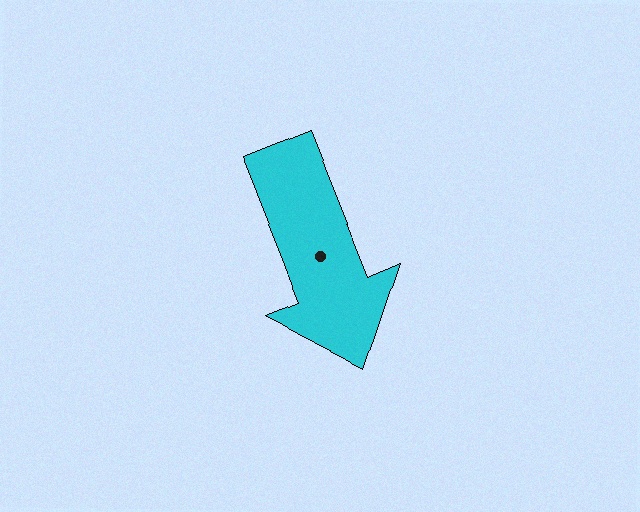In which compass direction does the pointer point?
South.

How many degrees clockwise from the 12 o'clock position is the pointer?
Approximately 158 degrees.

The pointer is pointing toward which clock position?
Roughly 5 o'clock.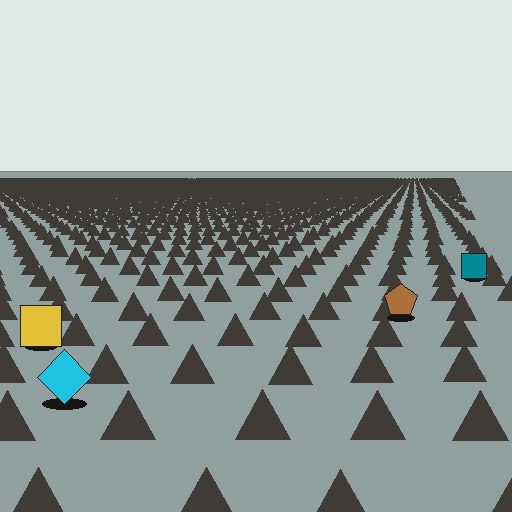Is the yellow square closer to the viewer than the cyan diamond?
No. The cyan diamond is closer — you can tell from the texture gradient: the ground texture is coarser near it.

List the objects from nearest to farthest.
From nearest to farthest: the cyan diamond, the yellow square, the brown pentagon, the teal square.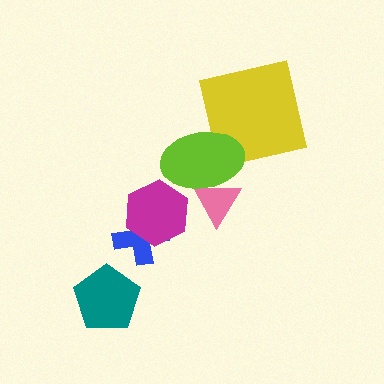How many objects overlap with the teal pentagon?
0 objects overlap with the teal pentagon.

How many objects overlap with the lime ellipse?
2 objects overlap with the lime ellipse.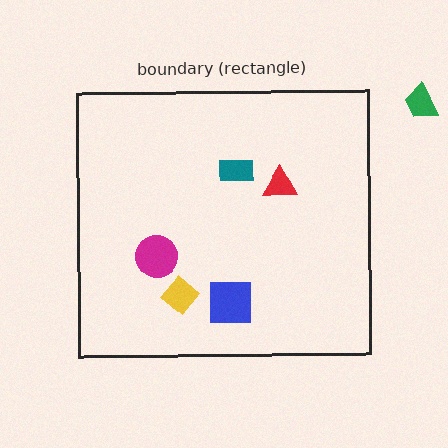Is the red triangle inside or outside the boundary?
Inside.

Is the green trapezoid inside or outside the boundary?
Outside.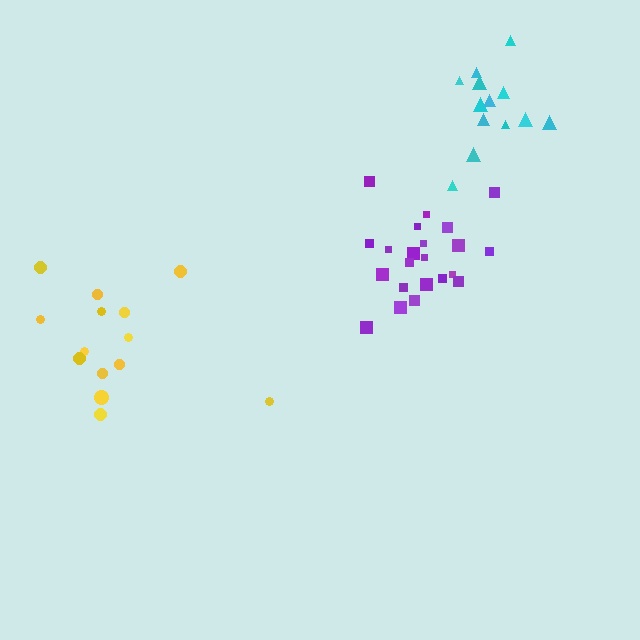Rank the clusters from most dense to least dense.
purple, cyan, yellow.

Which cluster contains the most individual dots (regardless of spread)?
Purple (22).